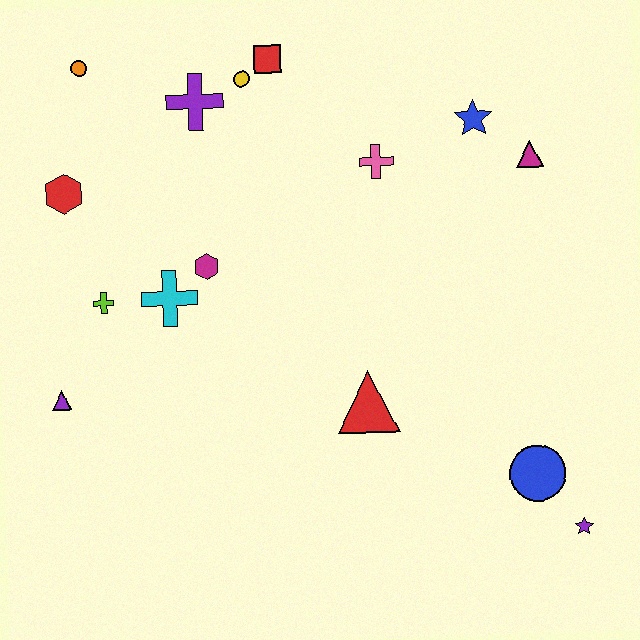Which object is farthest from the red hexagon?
The purple star is farthest from the red hexagon.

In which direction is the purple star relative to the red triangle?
The purple star is to the right of the red triangle.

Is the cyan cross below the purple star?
No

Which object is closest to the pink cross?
The blue star is closest to the pink cross.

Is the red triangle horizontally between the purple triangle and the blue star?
Yes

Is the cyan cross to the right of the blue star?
No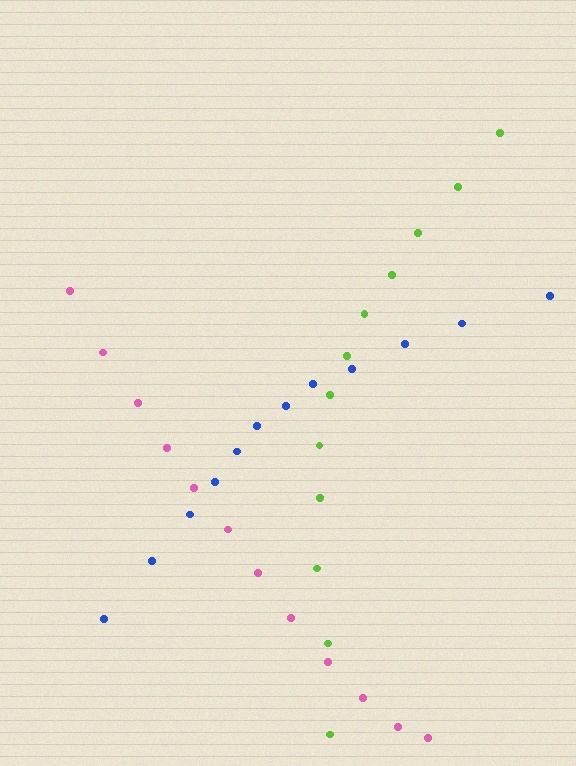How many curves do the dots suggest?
There are 3 distinct paths.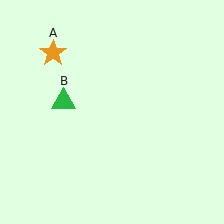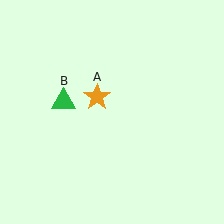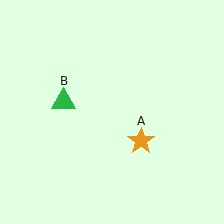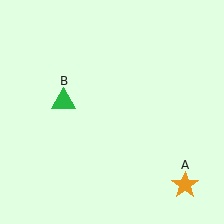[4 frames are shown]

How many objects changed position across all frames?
1 object changed position: orange star (object A).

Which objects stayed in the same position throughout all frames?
Green triangle (object B) remained stationary.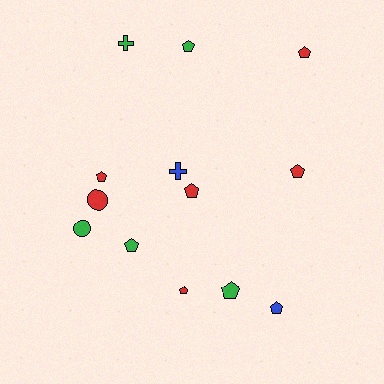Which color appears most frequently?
Red, with 6 objects.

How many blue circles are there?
There are no blue circles.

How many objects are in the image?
There are 13 objects.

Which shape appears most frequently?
Pentagon, with 9 objects.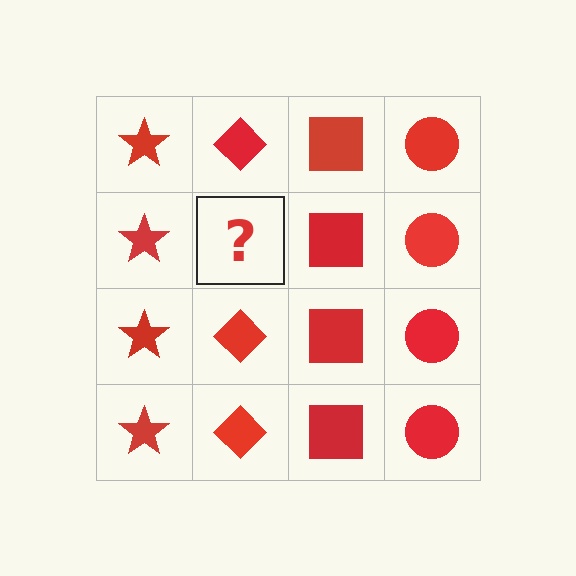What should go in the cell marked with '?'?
The missing cell should contain a red diamond.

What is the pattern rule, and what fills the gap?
The rule is that each column has a consistent shape. The gap should be filled with a red diamond.